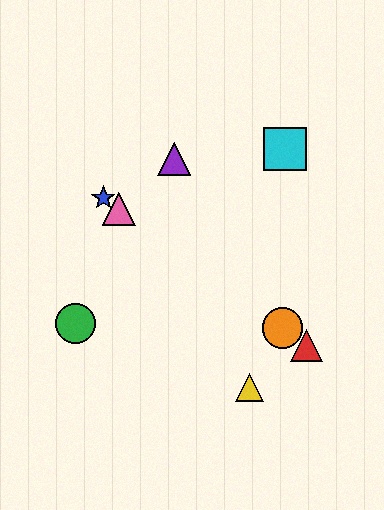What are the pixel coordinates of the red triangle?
The red triangle is at (307, 345).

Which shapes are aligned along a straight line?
The red triangle, the blue star, the orange circle, the pink triangle are aligned along a straight line.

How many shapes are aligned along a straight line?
4 shapes (the red triangle, the blue star, the orange circle, the pink triangle) are aligned along a straight line.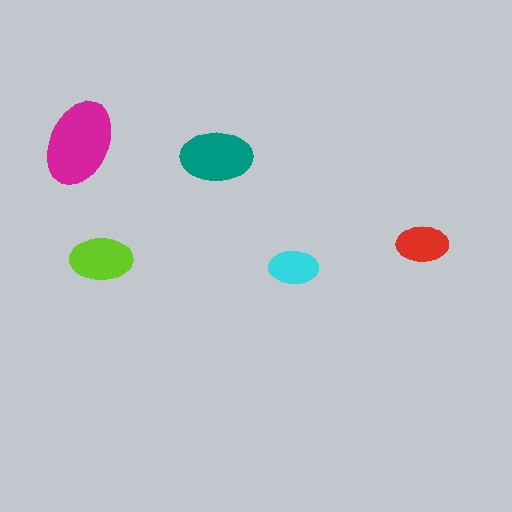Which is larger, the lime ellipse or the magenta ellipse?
The magenta one.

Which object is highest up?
The magenta ellipse is topmost.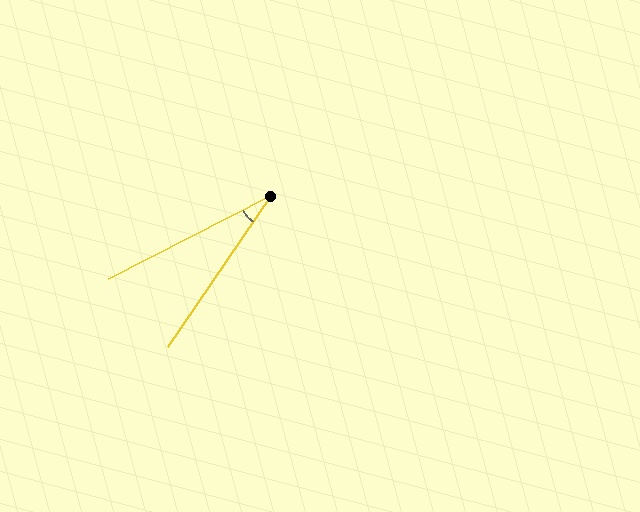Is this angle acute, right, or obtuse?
It is acute.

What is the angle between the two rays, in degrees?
Approximately 29 degrees.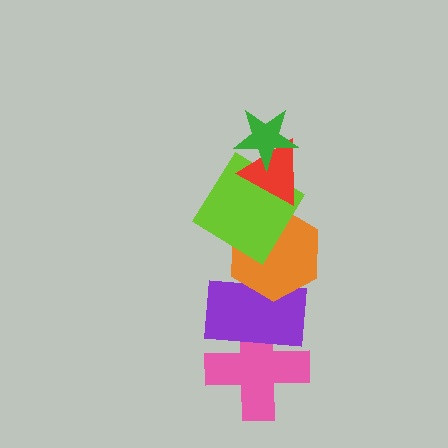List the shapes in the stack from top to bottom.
From top to bottom: the green star, the red triangle, the lime diamond, the orange hexagon, the purple rectangle, the pink cross.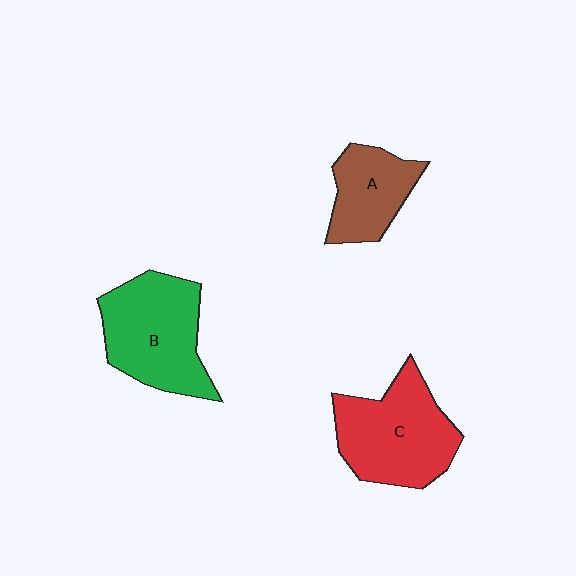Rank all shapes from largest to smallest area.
From largest to smallest: C (red), B (green), A (brown).